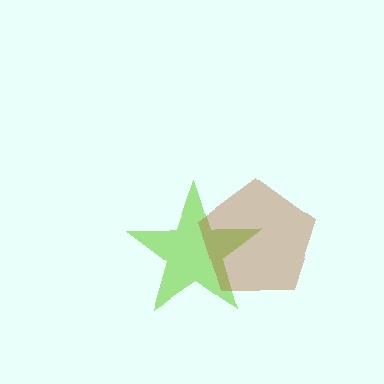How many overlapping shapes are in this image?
There are 2 overlapping shapes in the image.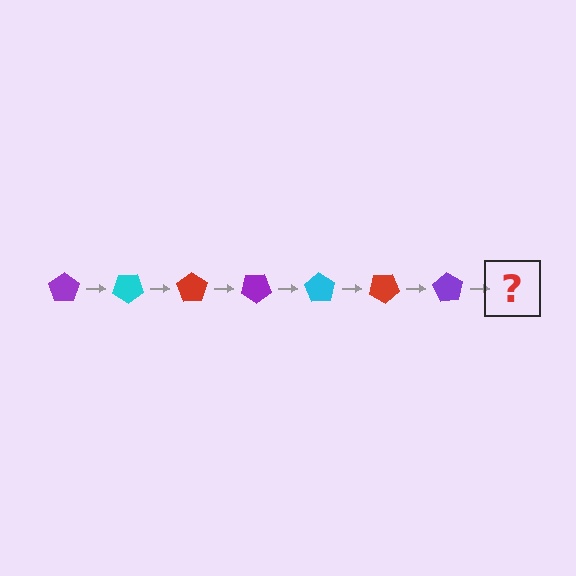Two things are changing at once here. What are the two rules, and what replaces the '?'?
The two rules are that it rotates 35 degrees each step and the color cycles through purple, cyan, and red. The '?' should be a cyan pentagon, rotated 245 degrees from the start.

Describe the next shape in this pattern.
It should be a cyan pentagon, rotated 245 degrees from the start.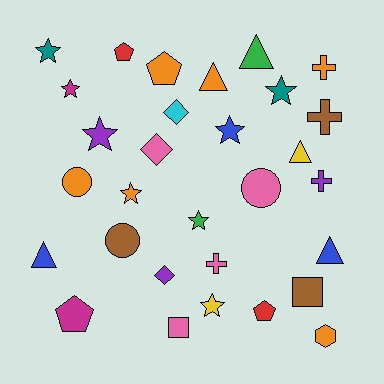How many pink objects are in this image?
There are 4 pink objects.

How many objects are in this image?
There are 30 objects.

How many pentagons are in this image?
There are 4 pentagons.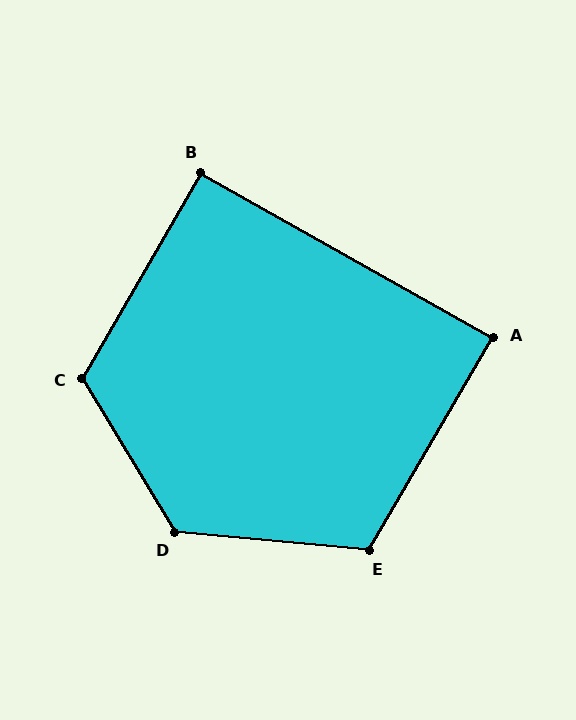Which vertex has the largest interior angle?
D, at approximately 126 degrees.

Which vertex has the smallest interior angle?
A, at approximately 89 degrees.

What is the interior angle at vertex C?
Approximately 119 degrees (obtuse).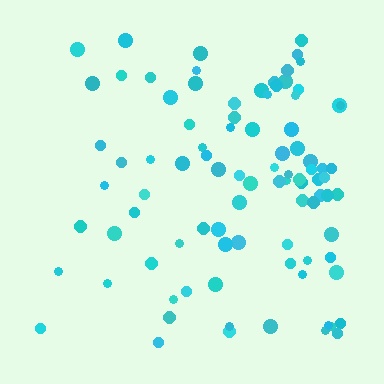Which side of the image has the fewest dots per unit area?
The left.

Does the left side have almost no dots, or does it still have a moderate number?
Still a moderate number, just noticeably fewer than the right.